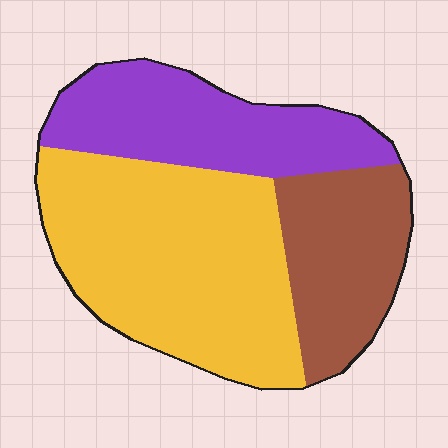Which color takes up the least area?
Brown, at roughly 25%.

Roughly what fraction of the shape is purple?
Purple takes up about one quarter (1/4) of the shape.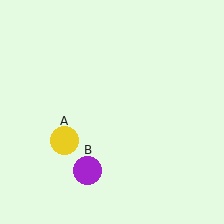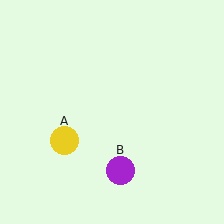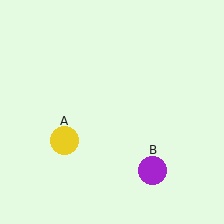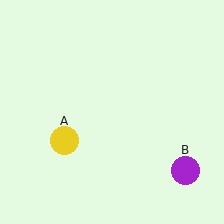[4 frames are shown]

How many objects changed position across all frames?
1 object changed position: purple circle (object B).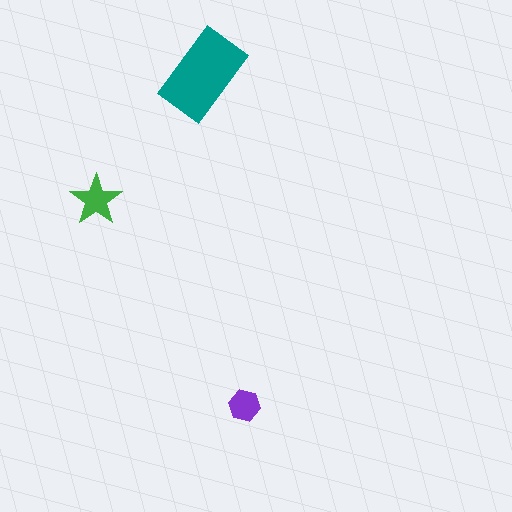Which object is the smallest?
The purple hexagon.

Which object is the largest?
The teal rectangle.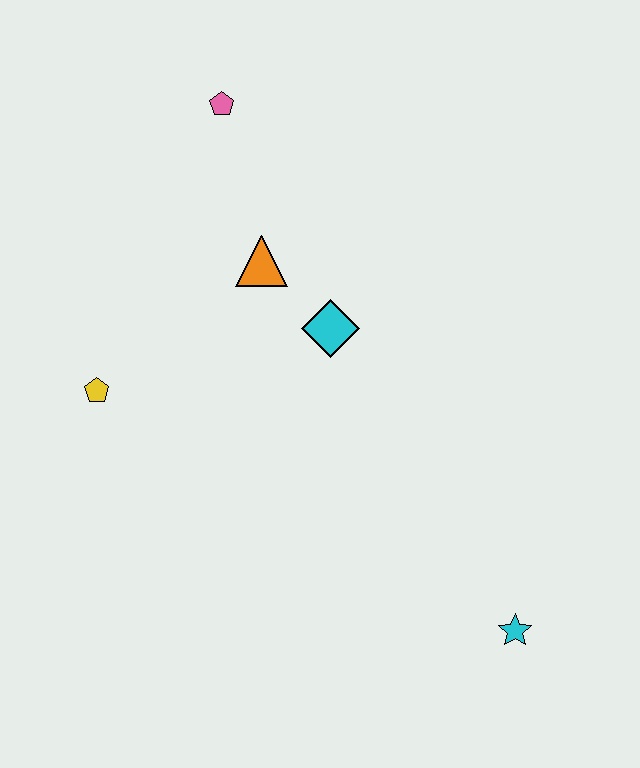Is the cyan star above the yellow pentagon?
No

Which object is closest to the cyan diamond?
The orange triangle is closest to the cyan diamond.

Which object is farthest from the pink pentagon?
The cyan star is farthest from the pink pentagon.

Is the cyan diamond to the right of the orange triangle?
Yes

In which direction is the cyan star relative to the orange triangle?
The cyan star is below the orange triangle.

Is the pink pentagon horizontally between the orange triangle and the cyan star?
No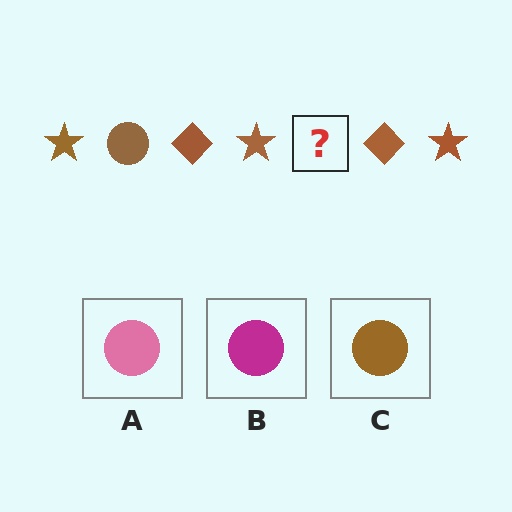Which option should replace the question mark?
Option C.